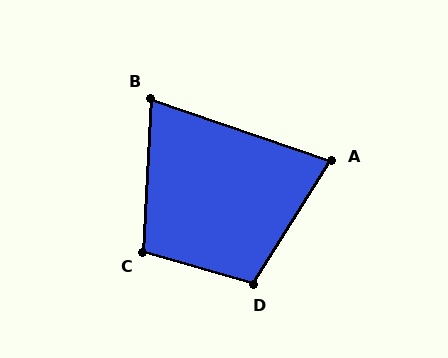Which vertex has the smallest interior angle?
B, at approximately 74 degrees.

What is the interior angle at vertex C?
Approximately 103 degrees (obtuse).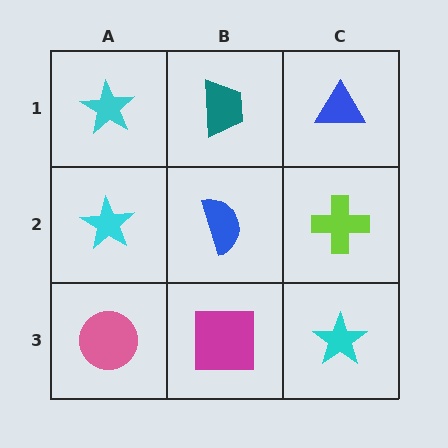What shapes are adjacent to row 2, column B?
A teal trapezoid (row 1, column B), a magenta square (row 3, column B), a cyan star (row 2, column A), a lime cross (row 2, column C).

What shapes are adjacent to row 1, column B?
A blue semicircle (row 2, column B), a cyan star (row 1, column A), a blue triangle (row 1, column C).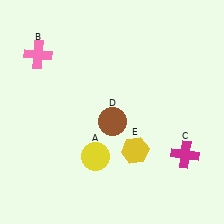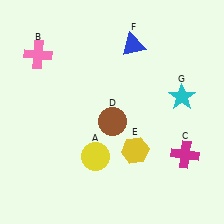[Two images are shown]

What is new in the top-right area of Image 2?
A cyan star (G) was added in the top-right area of Image 2.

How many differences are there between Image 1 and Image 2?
There are 2 differences between the two images.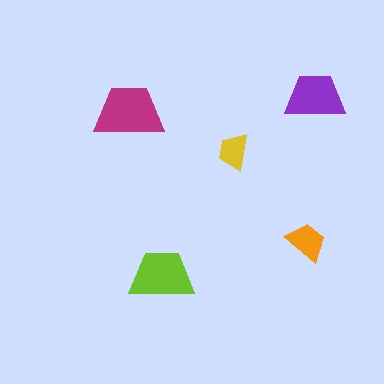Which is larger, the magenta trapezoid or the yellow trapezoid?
The magenta one.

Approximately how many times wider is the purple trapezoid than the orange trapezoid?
About 1.5 times wider.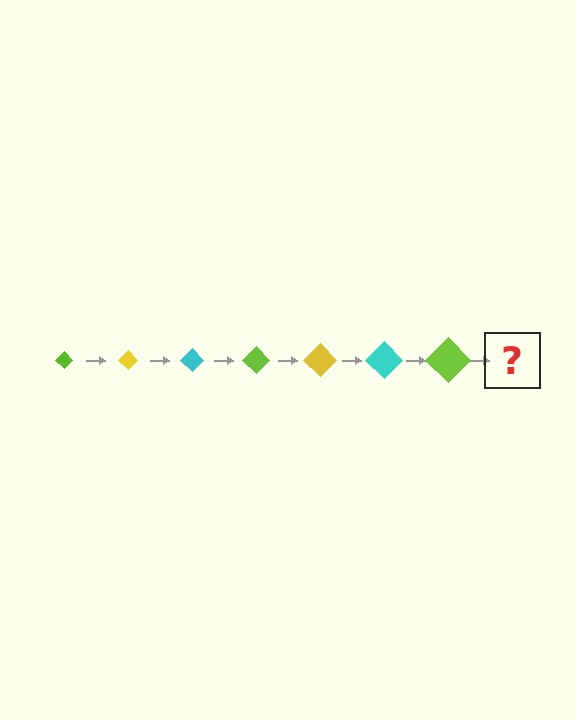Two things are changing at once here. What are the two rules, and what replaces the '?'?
The two rules are that the diamond grows larger each step and the color cycles through lime, yellow, and cyan. The '?' should be a yellow diamond, larger than the previous one.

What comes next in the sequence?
The next element should be a yellow diamond, larger than the previous one.